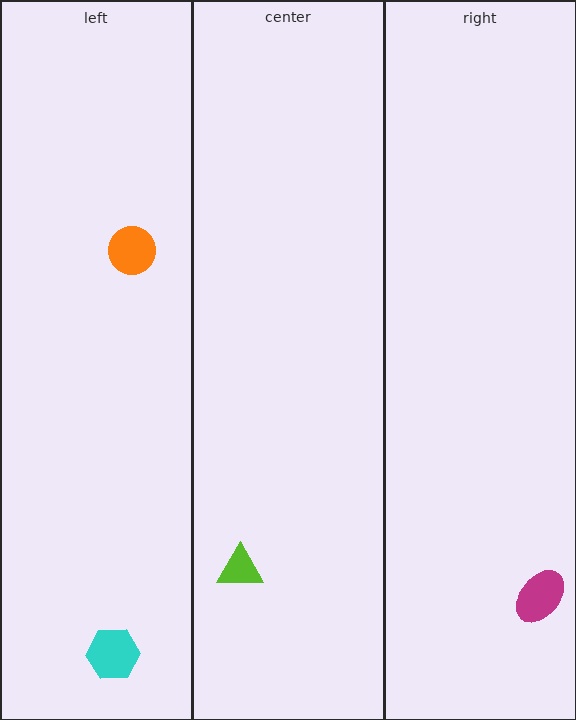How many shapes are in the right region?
1.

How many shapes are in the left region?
2.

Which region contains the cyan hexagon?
The left region.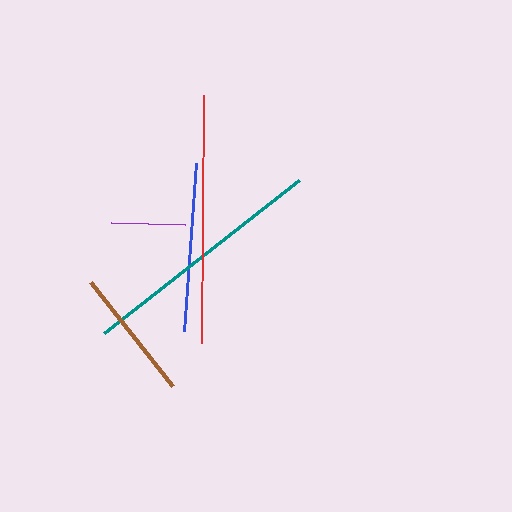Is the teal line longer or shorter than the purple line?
The teal line is longer than the purple line.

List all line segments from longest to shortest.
From longest to shortest: red, teal, blue, brown, purple.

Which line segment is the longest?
The red line is the longest at approximately 249 pixels.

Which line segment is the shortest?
The purple line is the shortest at approximately 74 pixels.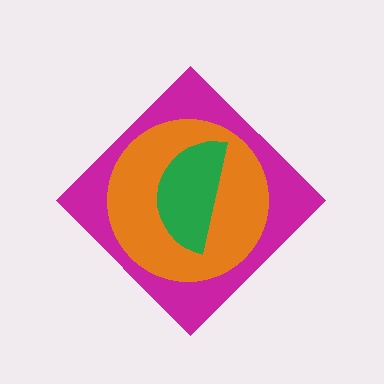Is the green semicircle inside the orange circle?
Yes.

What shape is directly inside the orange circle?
The green semicircle.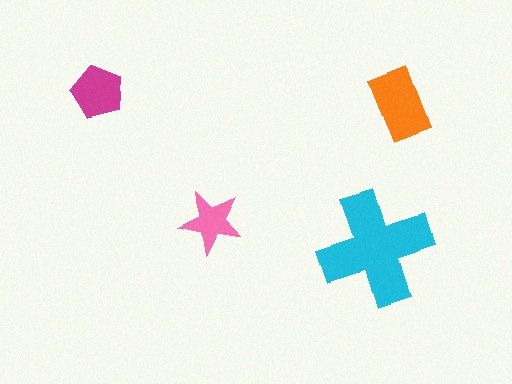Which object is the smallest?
The pink star.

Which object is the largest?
The cyan cross.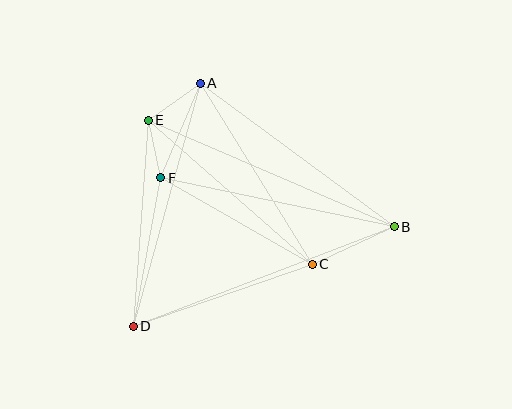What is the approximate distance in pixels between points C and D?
The distance between C and D is approximately 189 pixels.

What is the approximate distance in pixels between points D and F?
The distance between D and F is approximately 151 pixels.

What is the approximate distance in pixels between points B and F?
The distance between B and F is approximately 238 pixels.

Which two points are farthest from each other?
Points B and D are farthest from each other.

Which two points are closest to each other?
Points E and F are closest to each other.